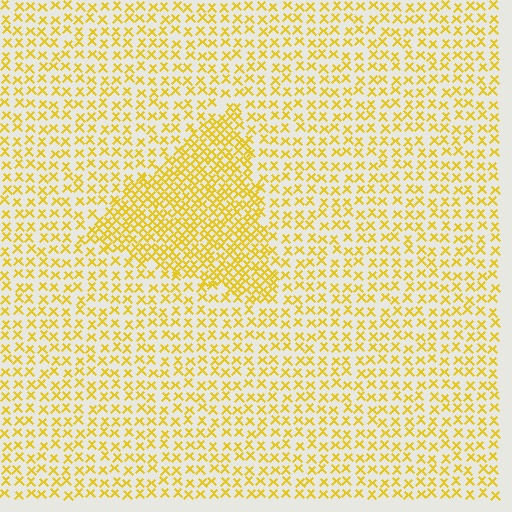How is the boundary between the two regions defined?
The boundary is defined by a change in element density (approximately 2.0x ratio). All elements are the same color, size, and shape.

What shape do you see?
I see a triangle.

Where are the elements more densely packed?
The elements are more densely packed inside the triangle boundary.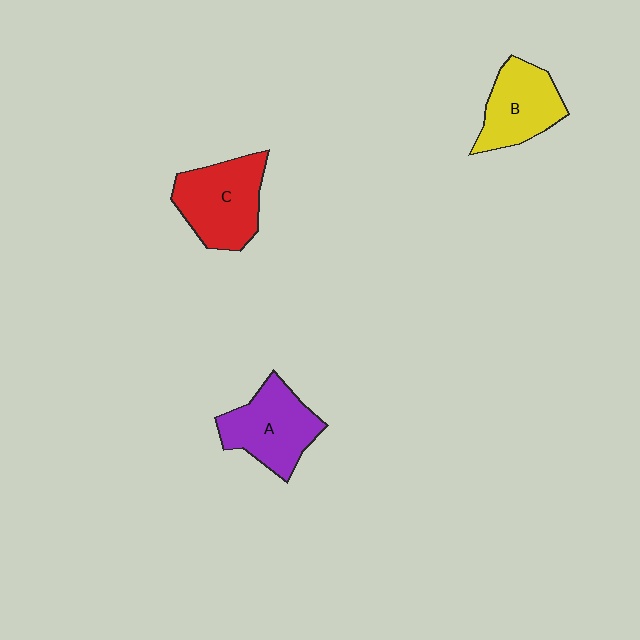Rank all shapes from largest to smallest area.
From largest to smallest: C (red), A (purple), B (yellow).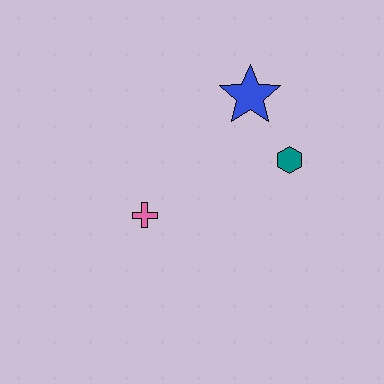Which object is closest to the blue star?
The teal hexagon is closest to the blue star.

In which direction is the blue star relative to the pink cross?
The blue star is above the pink cross.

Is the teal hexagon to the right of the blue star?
Yes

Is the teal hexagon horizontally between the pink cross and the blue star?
No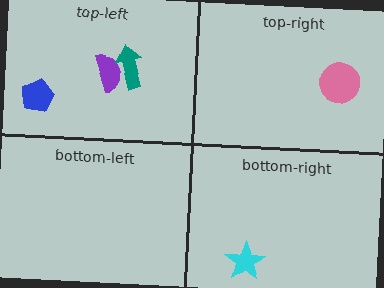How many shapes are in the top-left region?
3.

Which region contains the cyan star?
The bottom-right region.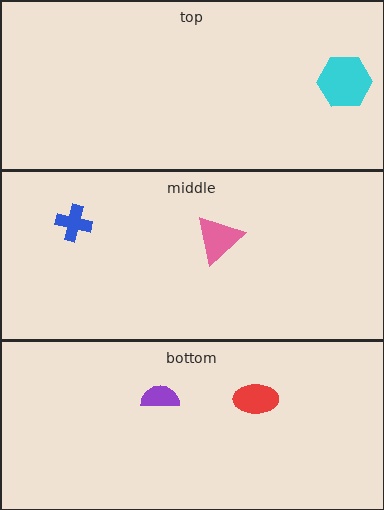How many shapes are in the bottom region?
2.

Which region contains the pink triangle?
The middle region.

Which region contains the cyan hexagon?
The top region.